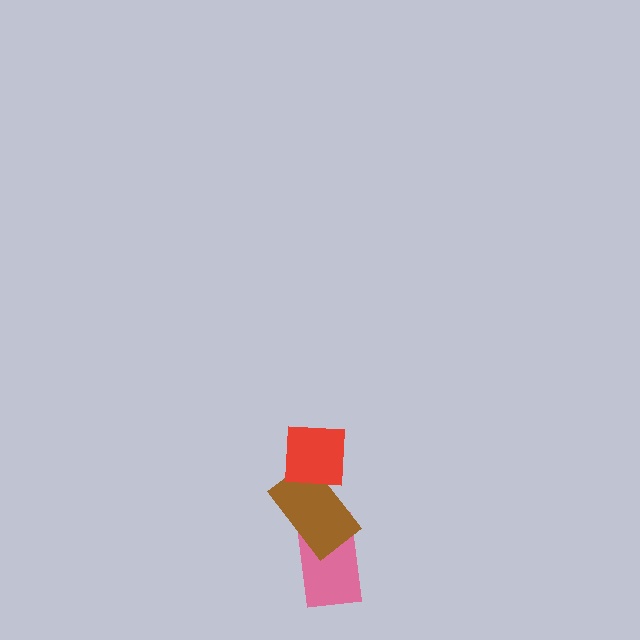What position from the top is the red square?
The red square is 1st from the top.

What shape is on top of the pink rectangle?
The brown rectangle is on top of the pink rectangle.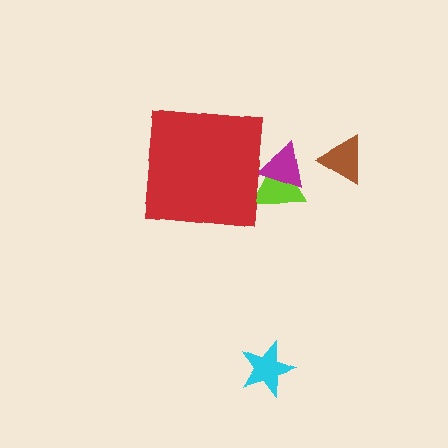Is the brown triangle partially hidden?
No, the brown triangle is fully visible.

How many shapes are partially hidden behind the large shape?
2 shapes are partially hidden.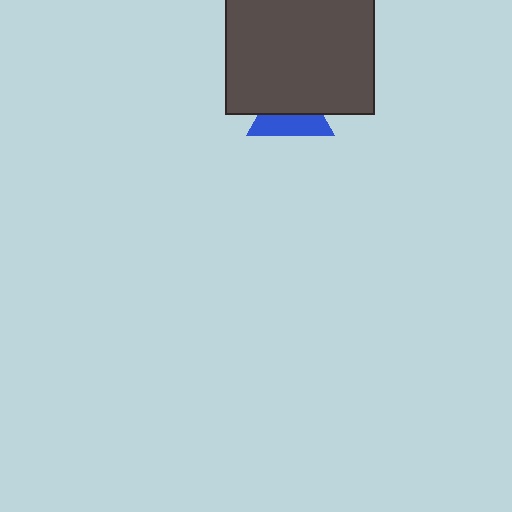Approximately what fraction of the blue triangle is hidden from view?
Roughly 55% of the blue triangle is hidden behind the dark gray rectangle.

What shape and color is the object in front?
The object in front is a dark gray rectangle.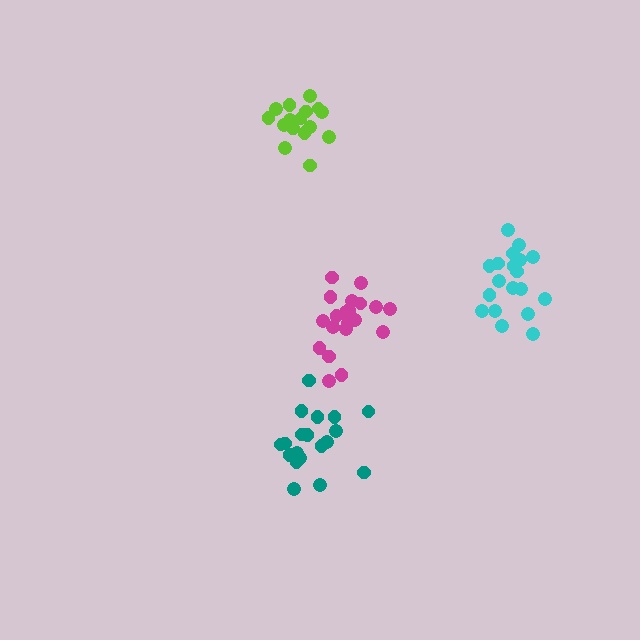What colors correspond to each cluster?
The clusters are colored: lime, cyan, teal, magenta.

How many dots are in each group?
Group 1: 16 dots, Group 2: 20 dots, Group 3: 19 dots, Group 4: 21 dots (76 total).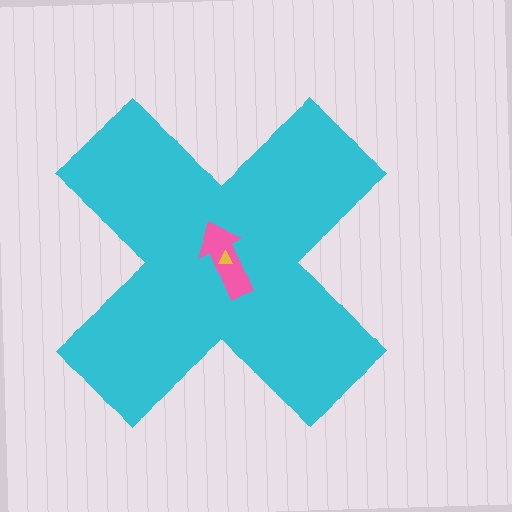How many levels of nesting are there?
3.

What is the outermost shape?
The cyan cross.